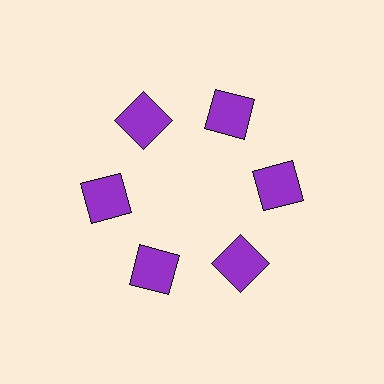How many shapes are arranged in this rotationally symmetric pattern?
There are 6 shapes, arranged in 6 groups of 1.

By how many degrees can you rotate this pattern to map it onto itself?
The pattern maps onto itself every 60 degrees of rotation.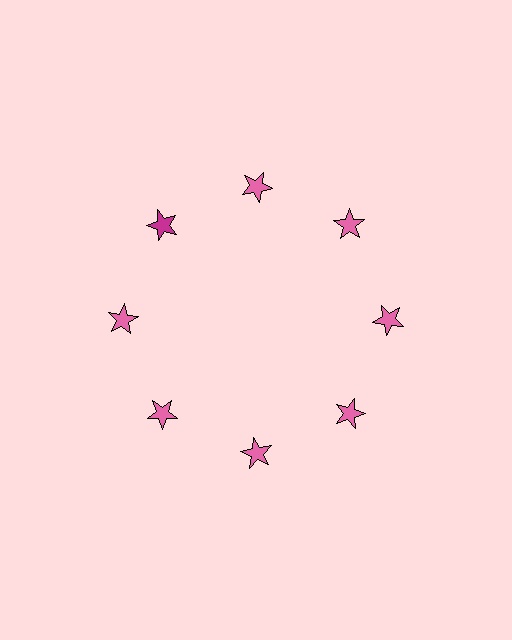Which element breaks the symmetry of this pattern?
The magenta star at roughly the 10 o'clock position breaks the symmetry. All other shapes are pink stars.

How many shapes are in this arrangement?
There are 8 shapes arranged in a ring pattern.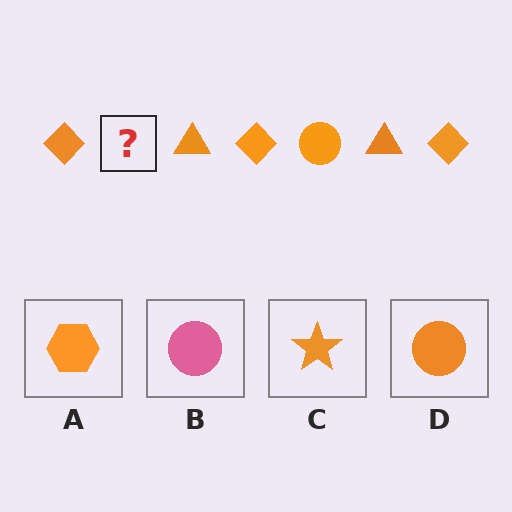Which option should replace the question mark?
Option D.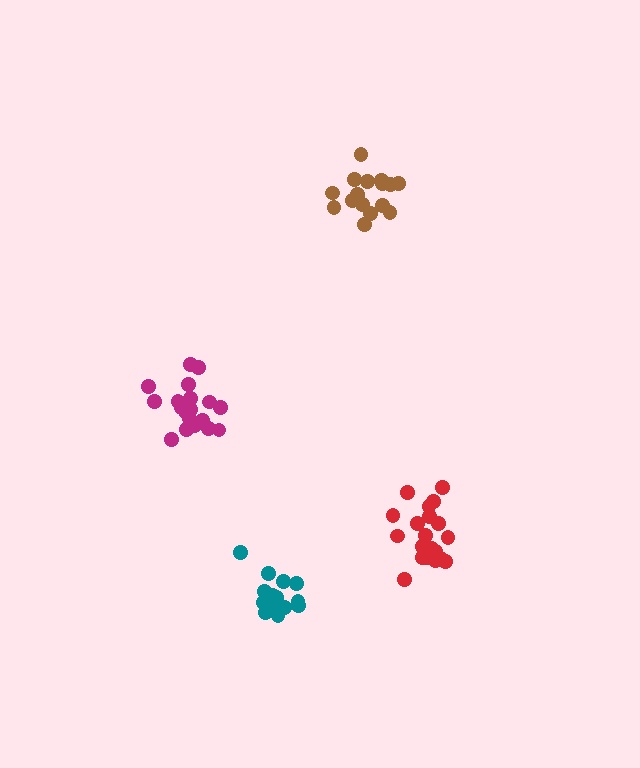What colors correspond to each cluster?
The clusters are colored: teal, magenta, brown, red.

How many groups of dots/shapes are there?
There are 4 groups.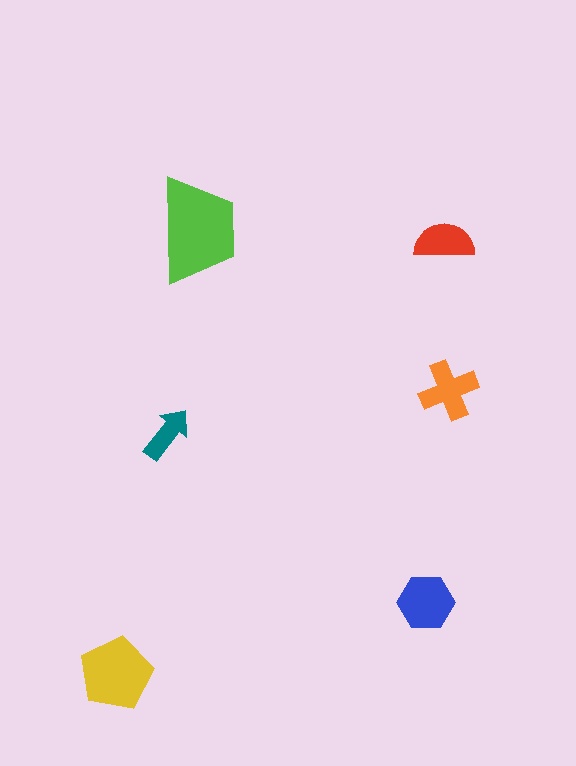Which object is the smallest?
The teal arrow.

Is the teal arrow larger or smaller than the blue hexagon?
Smaller.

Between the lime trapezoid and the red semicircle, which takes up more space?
The lime trapezoid.